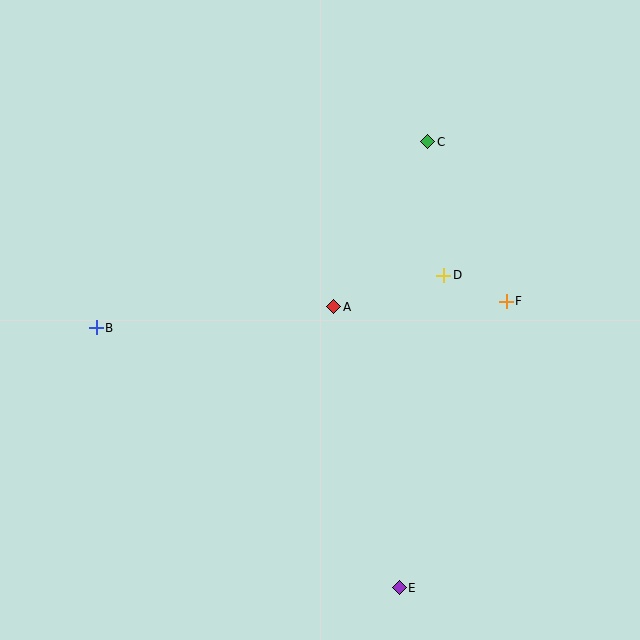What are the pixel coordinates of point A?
Point A is at (334, 307).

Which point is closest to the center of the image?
Point A at (334, 307) is closest to the center.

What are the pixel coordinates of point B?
Point B is at (96, 328).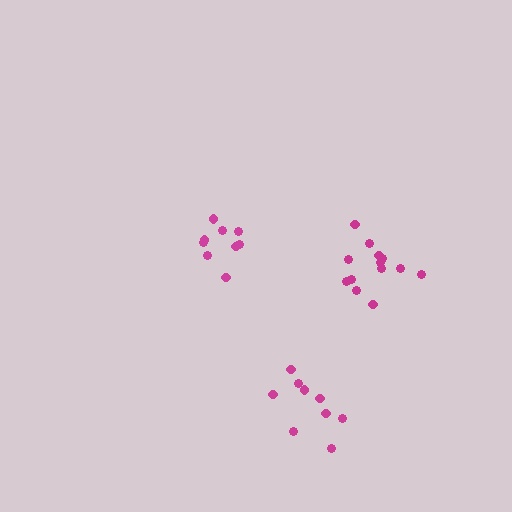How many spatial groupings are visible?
There are 3 spatial groupings.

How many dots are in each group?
Group 1: 13 dots, Group 2: 9 dots, Group 3: 9 dots (31 total).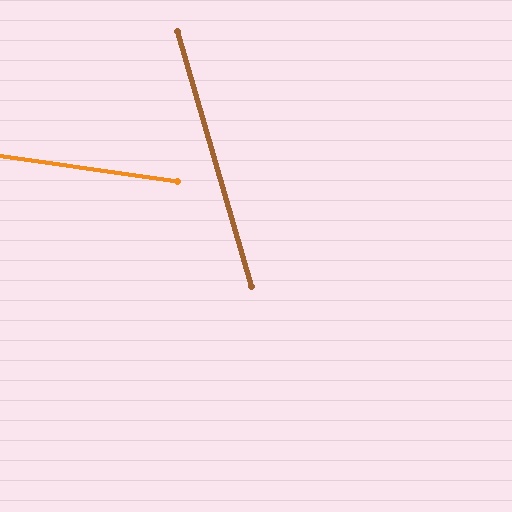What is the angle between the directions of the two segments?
Approximately 66 degrees.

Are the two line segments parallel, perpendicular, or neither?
Neither parallel nor perpendicular — they differ by about 66°.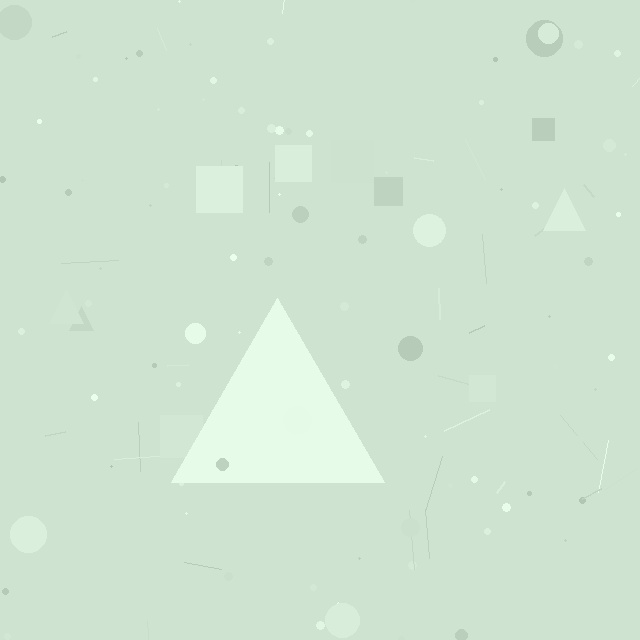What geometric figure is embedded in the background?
A triangle is embedded in the background.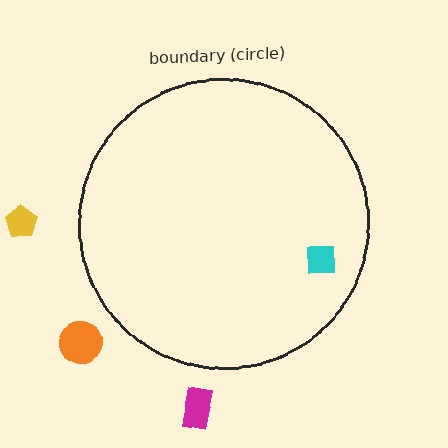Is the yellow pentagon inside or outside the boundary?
Outside.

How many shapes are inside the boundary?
1 inside, 3 outside.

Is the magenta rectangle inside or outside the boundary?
Outside.